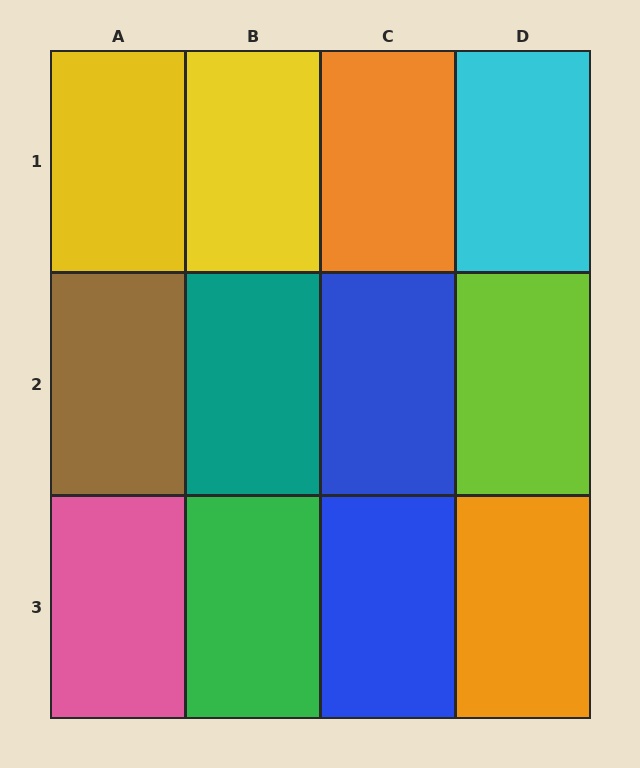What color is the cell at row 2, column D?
Lime.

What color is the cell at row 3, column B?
Green.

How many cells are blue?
2 cells are blue.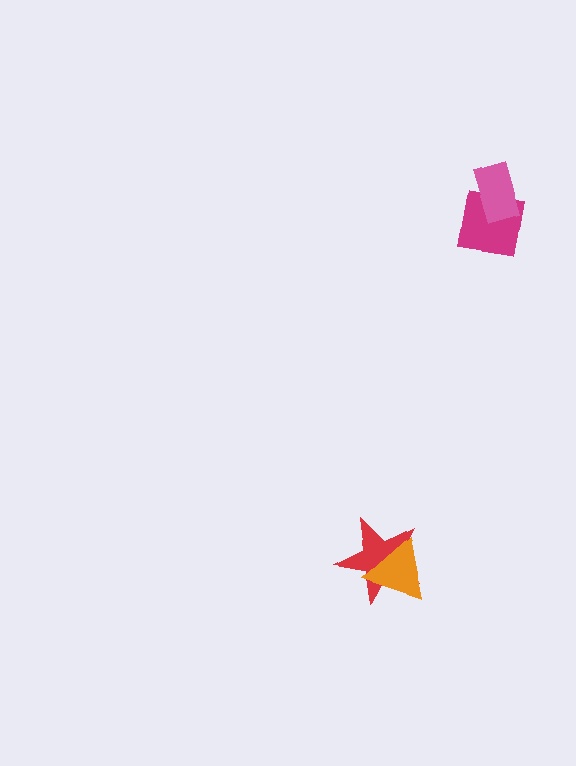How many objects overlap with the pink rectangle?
1 object overlaps with the pink rectangle.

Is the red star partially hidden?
Yes, it is partially covered by another shape.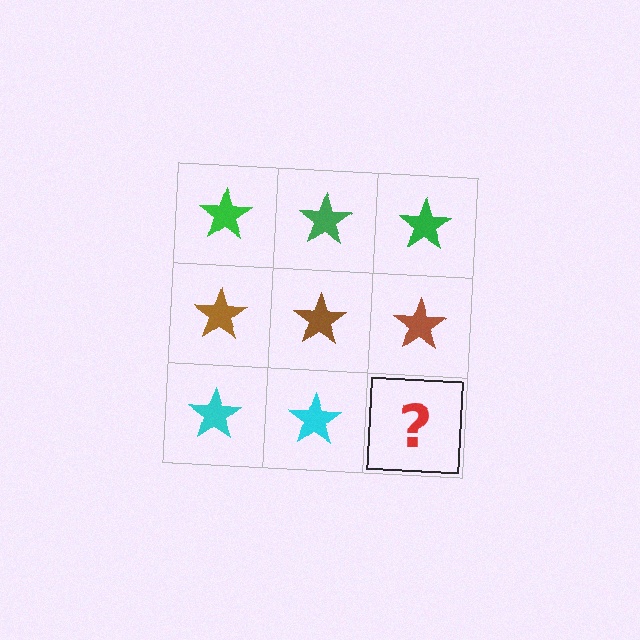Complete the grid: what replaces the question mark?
The question mark should be replaced with a cyan star.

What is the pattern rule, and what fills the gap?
The rule is that each row has a consistent color. The gap should be filled with a cyan star.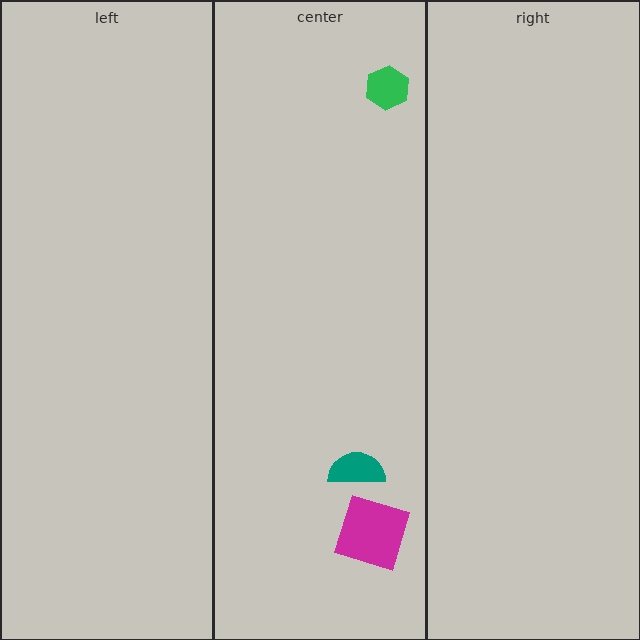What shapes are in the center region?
The magenta square, the green hexagon, the teal semicircle.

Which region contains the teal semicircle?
The center region.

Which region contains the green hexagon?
The center region.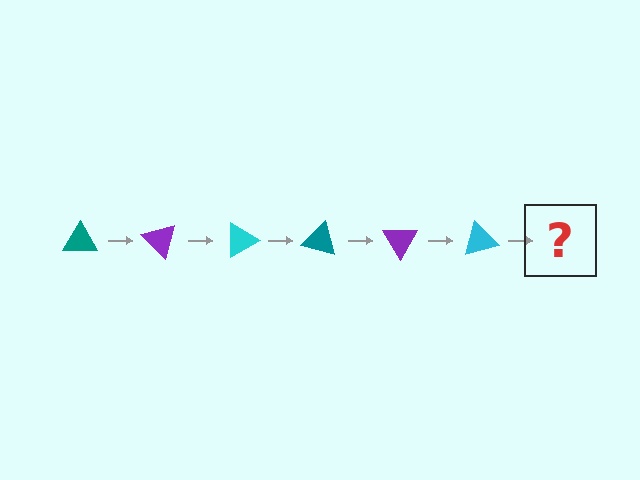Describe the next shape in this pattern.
It should be a teal triangle, rotated 270 degrees from the start.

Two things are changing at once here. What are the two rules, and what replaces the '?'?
The two rules are that it rotates 45 degrees each step and the color cycles through teal, purple, and cyan. The '?' should be a teal triangle, rotated 270 degrees from the start.